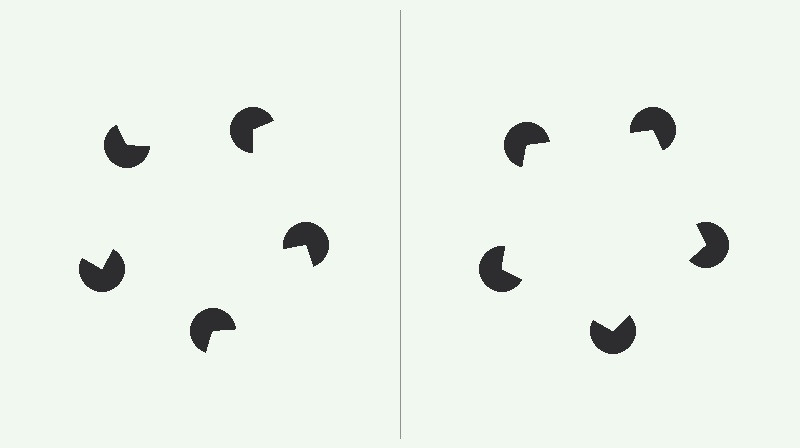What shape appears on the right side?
An illusory pentagon.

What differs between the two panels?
The pac-man discs are positioned identically on both sides; only the wedge orientations differ. On the right they align to a pentagon; on the left they are misaligned.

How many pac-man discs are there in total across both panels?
10 — 5 on each side.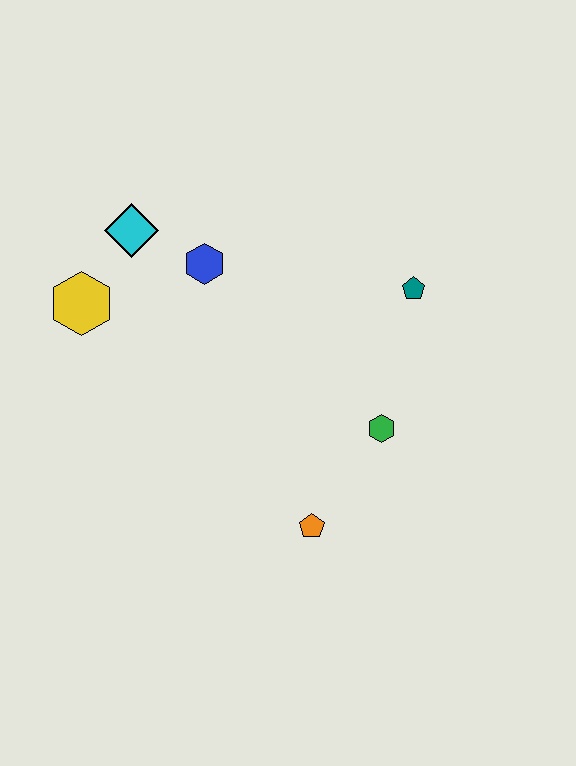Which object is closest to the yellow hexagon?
The cyan diamond is closest to the yellow hexagon.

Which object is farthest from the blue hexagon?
The orange pentagon is farthest from the blue hexagon.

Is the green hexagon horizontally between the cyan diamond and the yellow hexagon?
No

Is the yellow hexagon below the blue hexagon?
Yes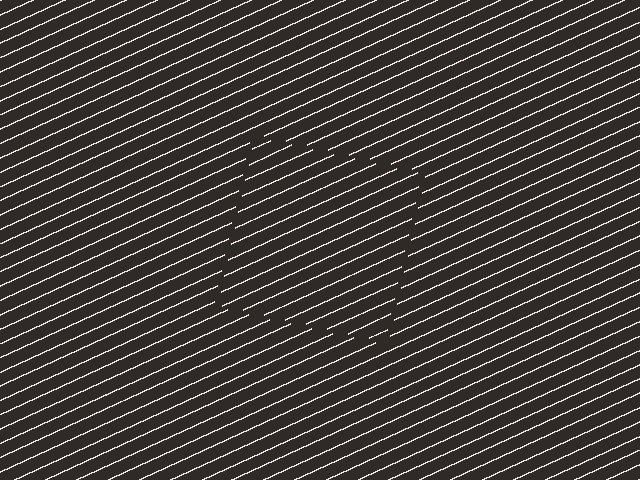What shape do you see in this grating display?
An illusory square. The interior of the shape contains the same grating, shifted by half a period — the contour is defined by the phase discontinuity where line-ends from the inner and outer gratings abut.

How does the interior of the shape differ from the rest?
The interior of the shape contains the same grating, shifted by half a period — the contour is defined by the phase discontinuity where line-ends from the inner and outer gratings abut.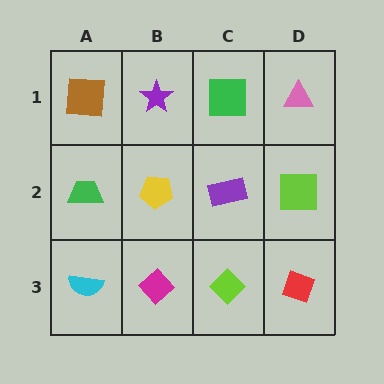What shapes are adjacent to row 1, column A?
A green trapezoid (row 2, column A), a purple star (row 1, column B).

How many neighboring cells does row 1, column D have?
2.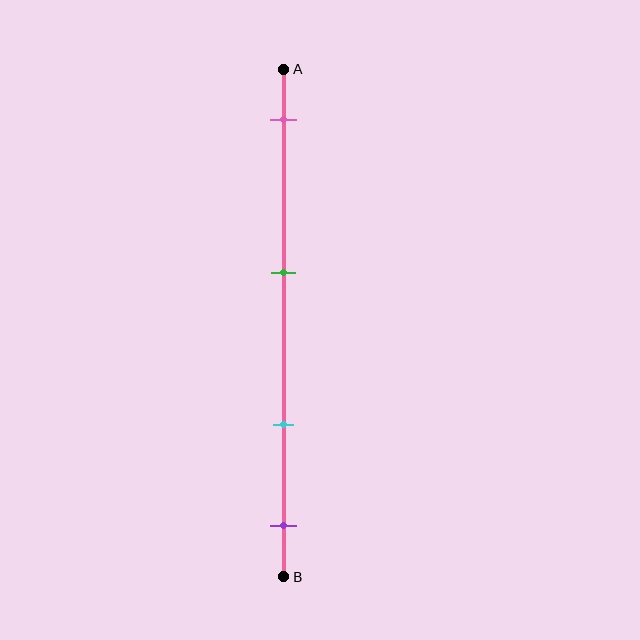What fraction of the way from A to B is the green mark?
The green mark is approximately 40% (0.4) of the way from A to B.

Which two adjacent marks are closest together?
The cyan and purple marks are the closest adjacent pair.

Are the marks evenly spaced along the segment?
No, the marks are not evenly spaced.